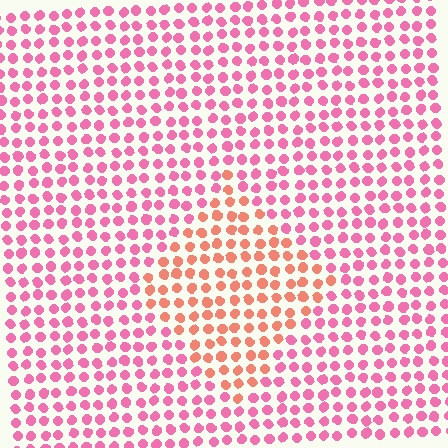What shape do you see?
I see a diamond.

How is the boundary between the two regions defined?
The boundary is defined purely by a slight shift in hue (about 38 degrees). Spacing, size, and orientation are identical on both sides.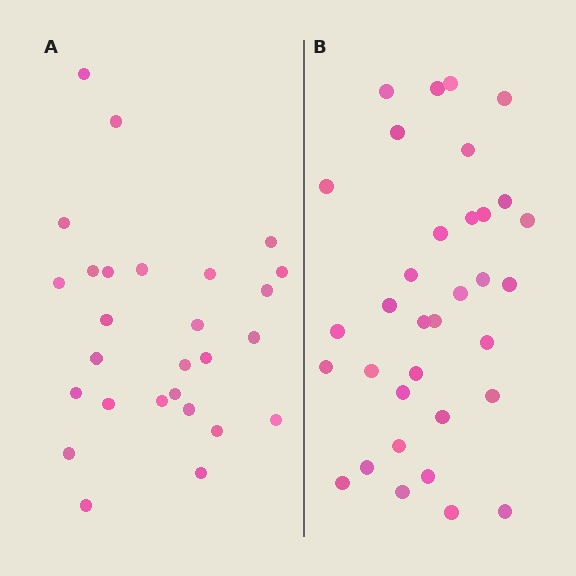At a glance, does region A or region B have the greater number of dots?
Region B (the right region) has more dots.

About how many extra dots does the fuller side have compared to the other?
Region B has roughly 8 or so more dots than region A.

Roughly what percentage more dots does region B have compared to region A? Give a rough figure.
About 25% more.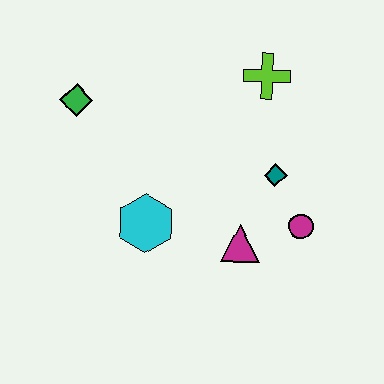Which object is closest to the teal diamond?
The magenta circle is closest to the teal diamond.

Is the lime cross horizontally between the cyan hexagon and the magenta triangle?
No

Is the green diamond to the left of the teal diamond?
Yes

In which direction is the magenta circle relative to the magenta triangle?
The magenta circle is to the right of the magenta triangle.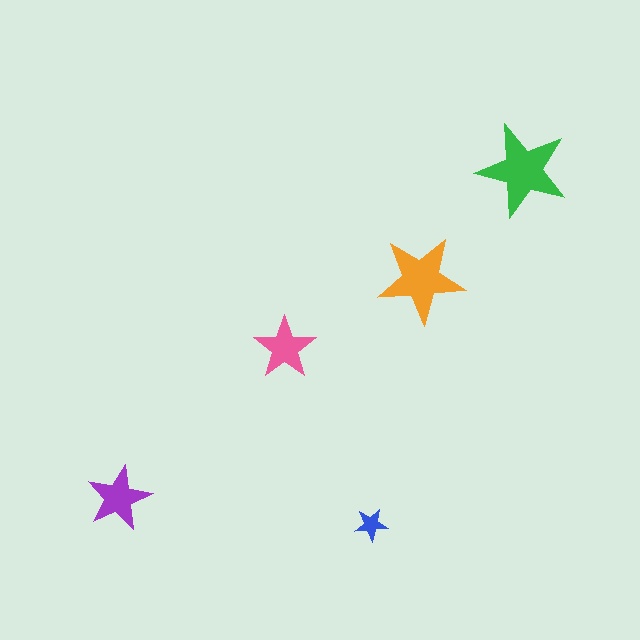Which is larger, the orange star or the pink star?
The orange one.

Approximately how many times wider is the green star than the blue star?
About 3 times wider.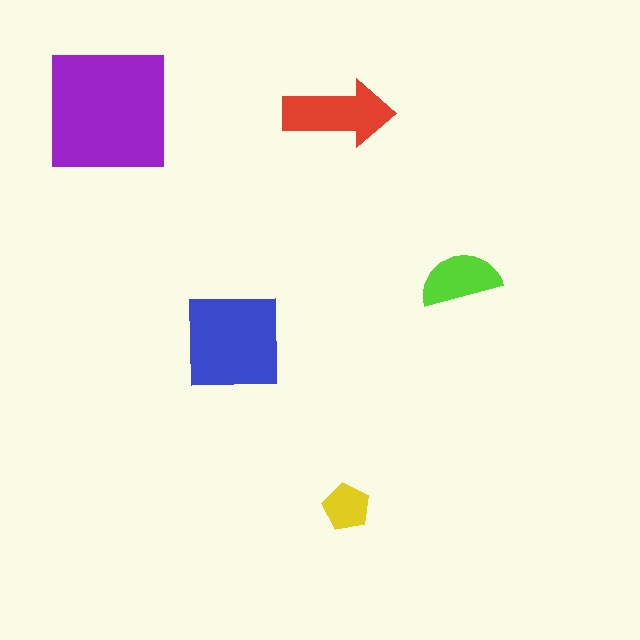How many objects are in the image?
There are 5 objects in the image.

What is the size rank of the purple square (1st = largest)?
1st.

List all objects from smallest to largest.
The yellow pentagon, the lime semicircle, the red arrow, the blue square, the purple square.